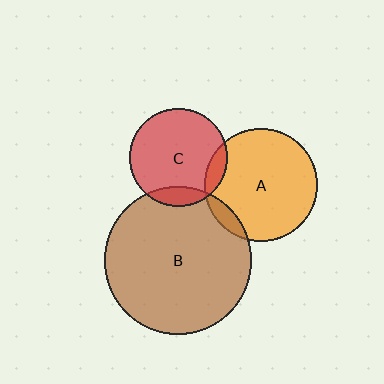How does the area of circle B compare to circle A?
Approximately 1.7 times.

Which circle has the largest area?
Circle B (brown).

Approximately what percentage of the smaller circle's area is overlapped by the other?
Approximately 10%.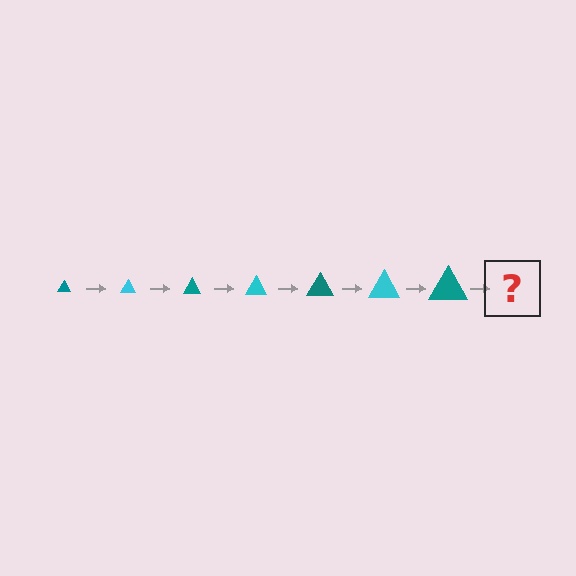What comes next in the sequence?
The next element should be a cyan triangle, larger than the previous one.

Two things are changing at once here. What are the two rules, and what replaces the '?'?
The two rules are that the triangle grows larger each step and the color cycles through teal and cyan. The '?' should be a cyan triangle, larger than the previous one.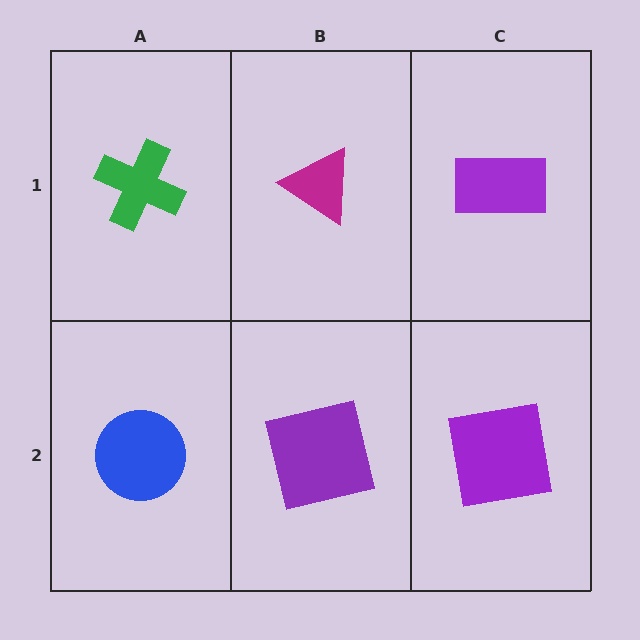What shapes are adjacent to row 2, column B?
A magenta triangle (row 1, column B), a blue circle (row 2, column A), a purple square (row 2, column C).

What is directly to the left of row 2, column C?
A purple square.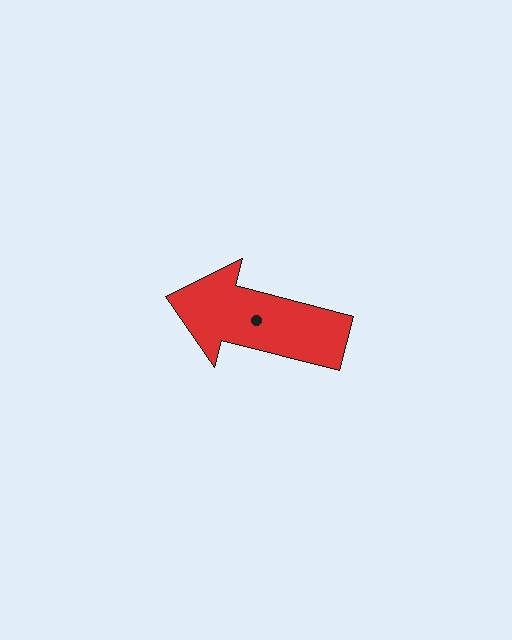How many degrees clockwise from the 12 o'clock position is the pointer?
Approximately 285 degrees.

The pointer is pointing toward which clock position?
Roughly 9 o'clock.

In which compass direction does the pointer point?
West.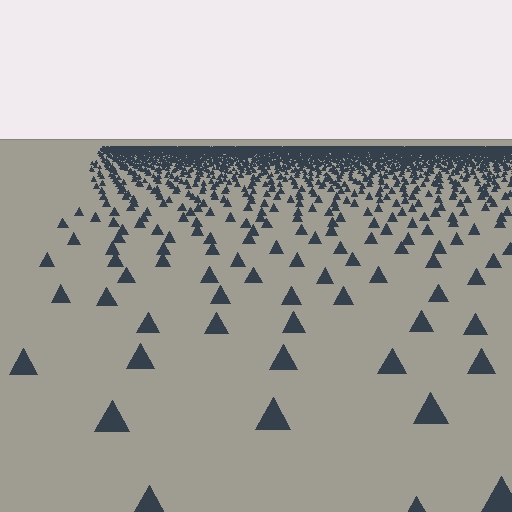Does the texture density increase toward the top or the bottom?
Density increases toward the top.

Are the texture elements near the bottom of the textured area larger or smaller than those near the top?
Larger. Near the bottom, elements are closer to the viewer and appear at a bigger on-screen size.